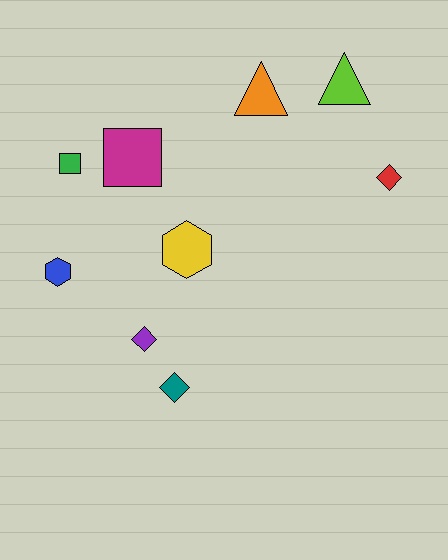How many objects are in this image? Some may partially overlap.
There are 9 objects.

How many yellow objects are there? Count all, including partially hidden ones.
There is 1 yellow object.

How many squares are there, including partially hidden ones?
There are 2 squares.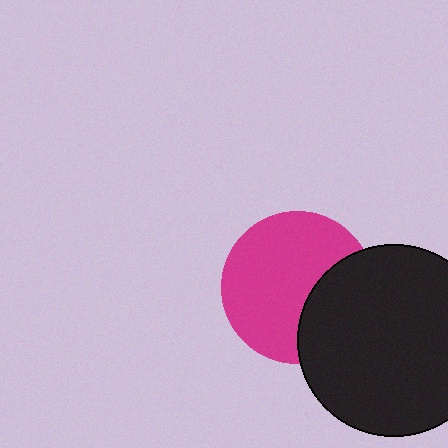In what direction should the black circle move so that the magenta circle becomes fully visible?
The black circle should move right. That is the shortest direction to clear the overlap and leave the magenta circle fully visible.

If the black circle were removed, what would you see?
You would see the complete magenta circle.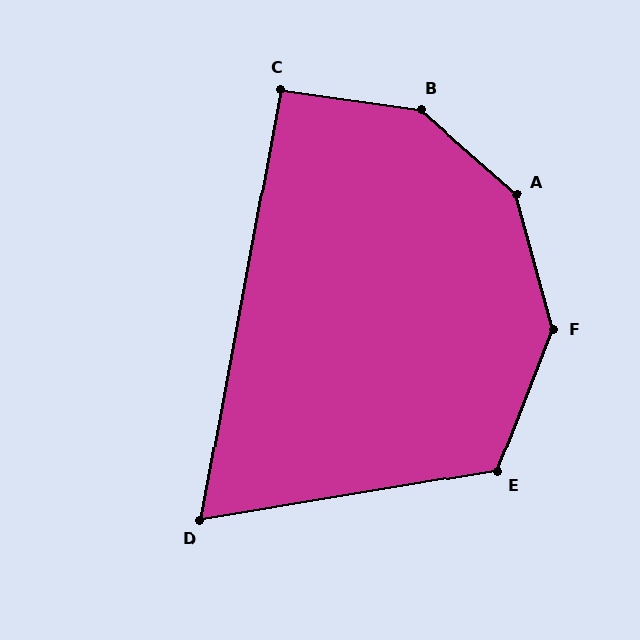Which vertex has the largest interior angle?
A, at approximately 147 degrees.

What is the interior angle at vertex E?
Approximately 121 degrees (obtuse).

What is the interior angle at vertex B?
Approximately 146 degrees (obtuse).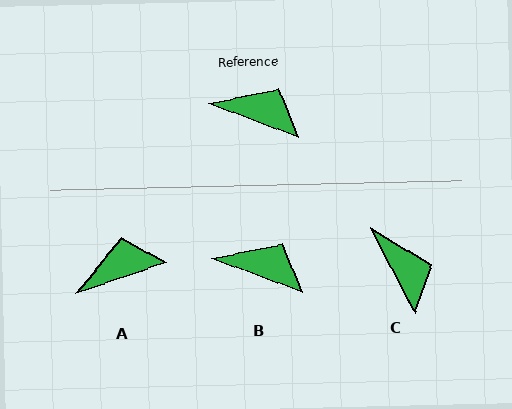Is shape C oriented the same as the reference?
No, it is off by about 42 degrees.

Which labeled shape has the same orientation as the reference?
B.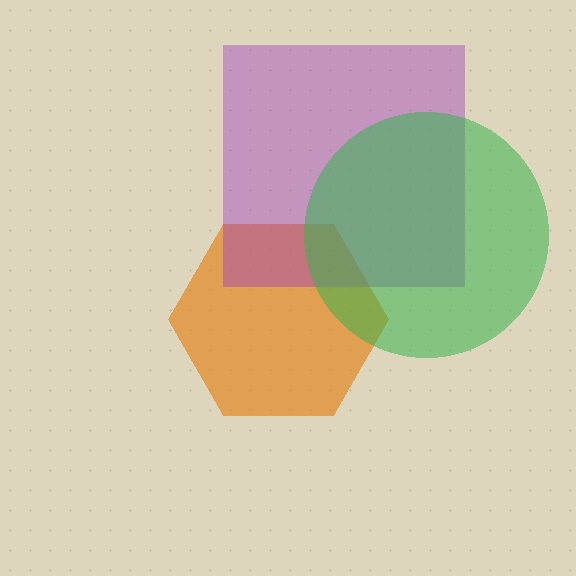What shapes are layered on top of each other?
The layered shapes are: an orange hexagon, a purple square, a green circle.